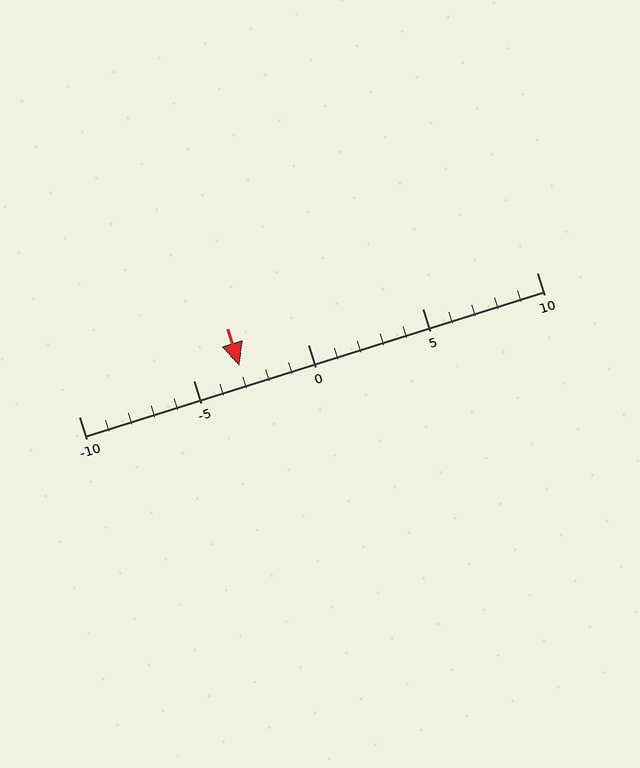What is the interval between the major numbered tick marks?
The major tick marks are spaced 5 units apart.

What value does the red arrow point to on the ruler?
The red arrow points to approximately -3.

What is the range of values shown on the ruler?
The ruler shows values from -10 to 10.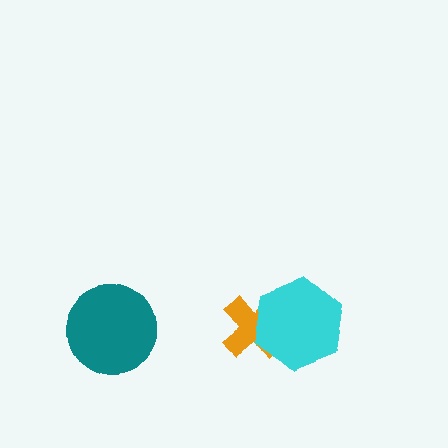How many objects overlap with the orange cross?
1 object overlaps with the orange cross.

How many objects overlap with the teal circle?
0 objects overlap with the teal circle.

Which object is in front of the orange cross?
The cyan hexagon is in front of the orange cross.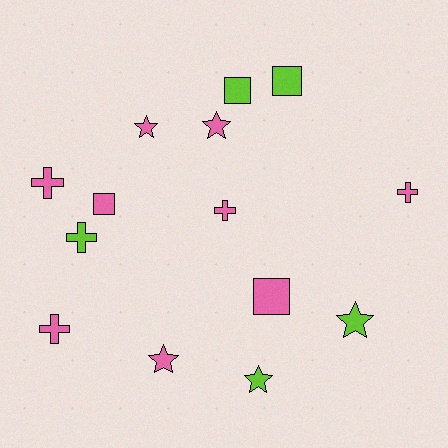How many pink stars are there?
There are 3 pink stars.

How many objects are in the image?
There are 14 objects.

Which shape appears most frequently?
Cross, with 5 objects.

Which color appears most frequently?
Pink, with 9 objects.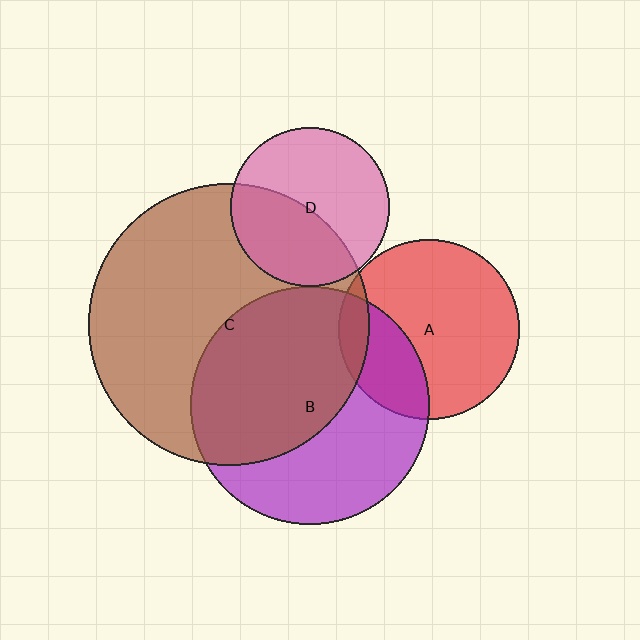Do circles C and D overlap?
Yes.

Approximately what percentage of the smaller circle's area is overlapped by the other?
Approximately 40%.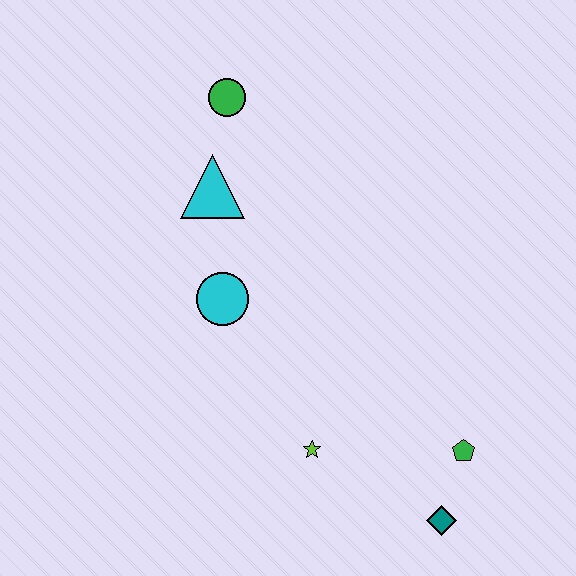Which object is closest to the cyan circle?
The cyan triangle is closest to the cyan circle.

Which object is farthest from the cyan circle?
The teal diamond is farthest from the cyan circle.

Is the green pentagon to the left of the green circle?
No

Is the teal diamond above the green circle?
No